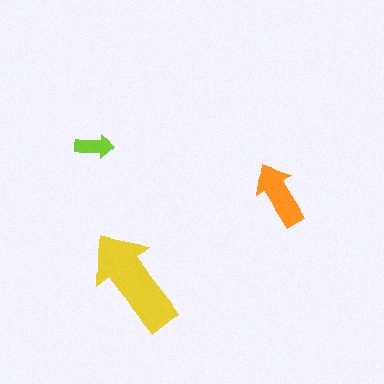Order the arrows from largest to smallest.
the yellow one, the orange one, the lime one.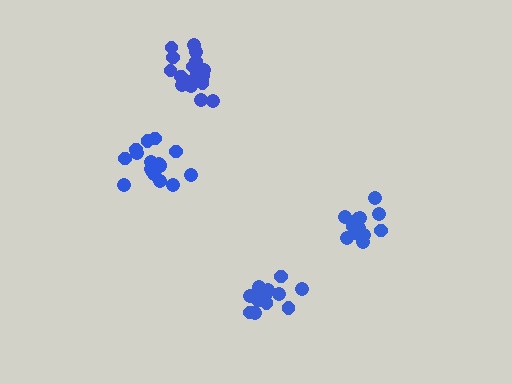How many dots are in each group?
Group 1: 19 dots, Group 2: 14 dots, Group 3: 19 dots, Group 4: 15 dots (67 total).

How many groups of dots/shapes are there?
There are 4 groups.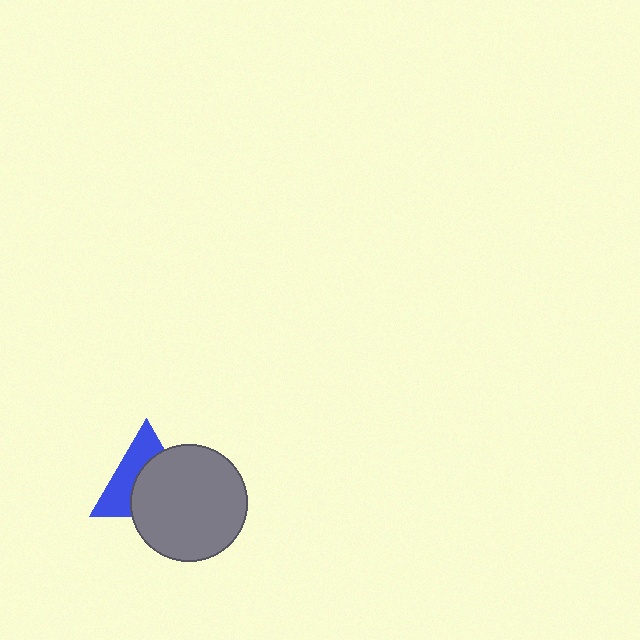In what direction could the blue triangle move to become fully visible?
The blue triangle could move toward the upper-left. That would shift it out from behind the gray circle entirely.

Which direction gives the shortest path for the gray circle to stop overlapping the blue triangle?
Moving toward the lower-right gives the shortest separation.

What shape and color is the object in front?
The object in front is a gray circle.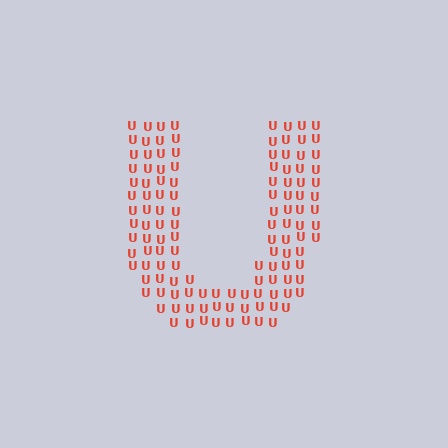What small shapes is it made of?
It is made of small letter U's.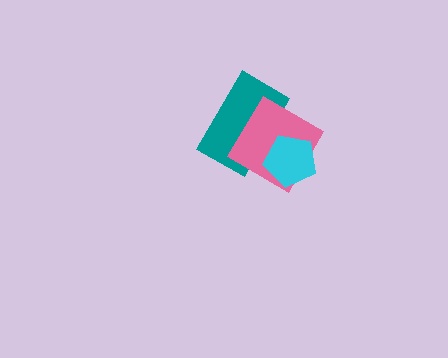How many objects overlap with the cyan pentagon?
2 objects overlap with the cyan pentagon.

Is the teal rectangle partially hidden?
Yes, it is partially covered by another shape.